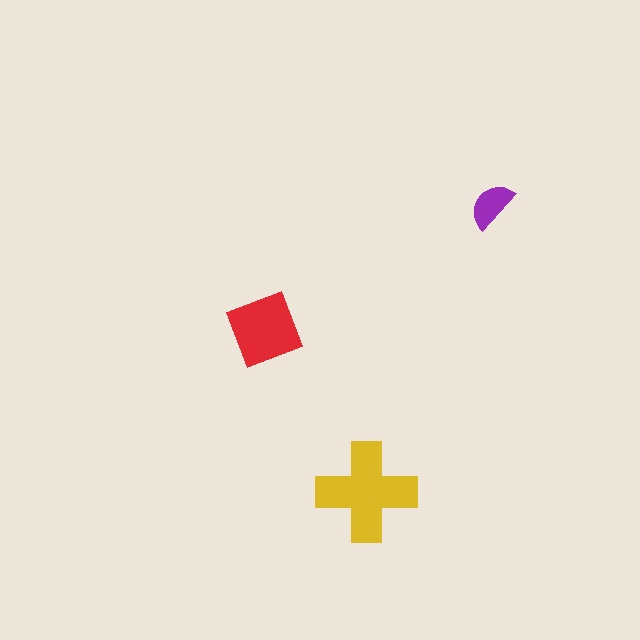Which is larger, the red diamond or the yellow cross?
The yellow cross.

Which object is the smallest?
The purple semicircle.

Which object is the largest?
The yellow cross.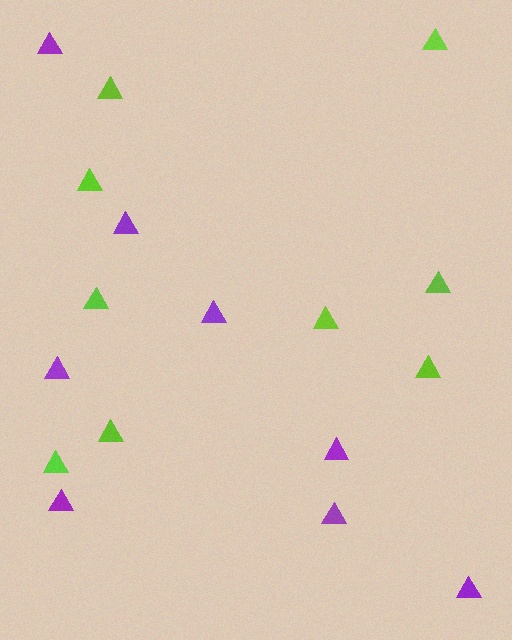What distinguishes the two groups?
There are 2 groups: one group of purple triangles (8) and one group of lime triangles (9).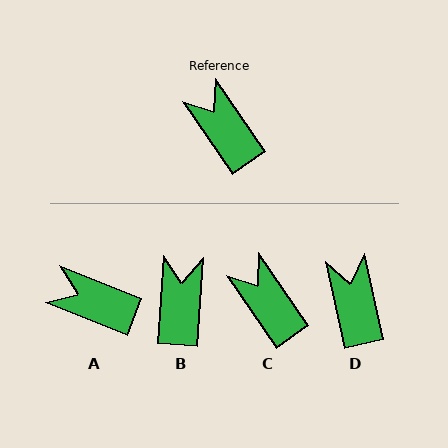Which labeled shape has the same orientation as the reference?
C.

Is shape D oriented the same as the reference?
No, it is off by about 22 degrees.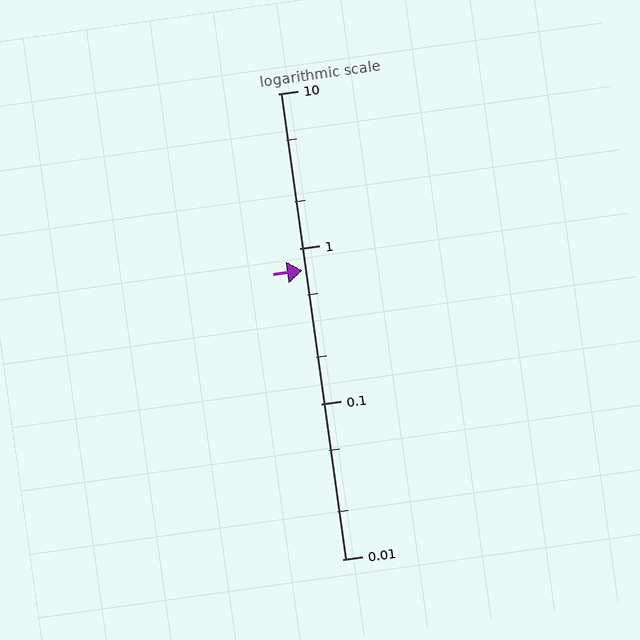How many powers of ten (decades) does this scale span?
The scale spans 3 decades, from 0.01 to 10.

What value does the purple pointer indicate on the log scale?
The pointer indicates approximately 0.73.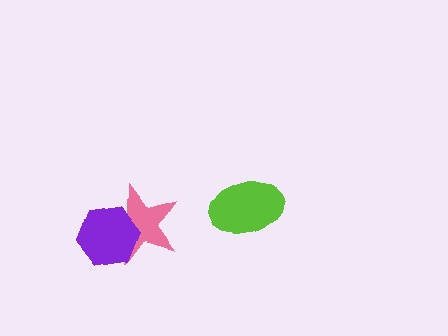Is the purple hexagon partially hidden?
No, no other shape covers it.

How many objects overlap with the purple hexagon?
1 object overlaps with the purple hexagon.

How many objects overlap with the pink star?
1 object overlaps with the pink star.